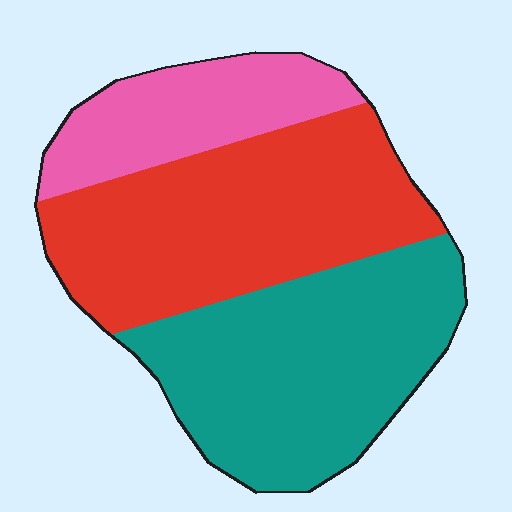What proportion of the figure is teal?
Teal takes up between a quarter and a half of the figure.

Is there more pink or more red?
Red.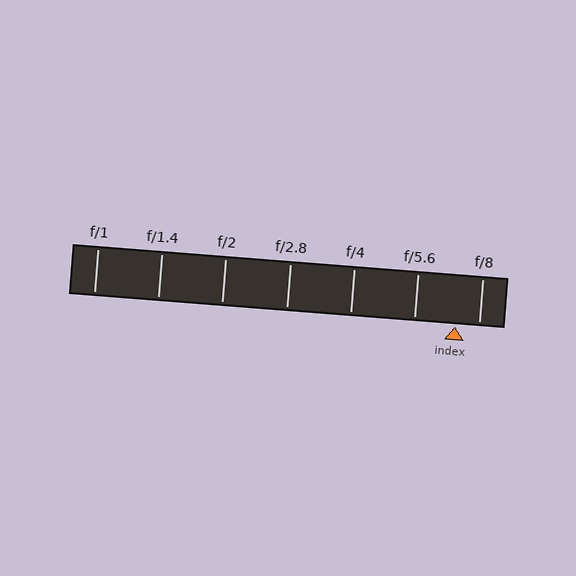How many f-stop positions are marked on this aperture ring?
There are 7 f-stop positions marked.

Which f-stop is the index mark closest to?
The index mark is closest to f/8.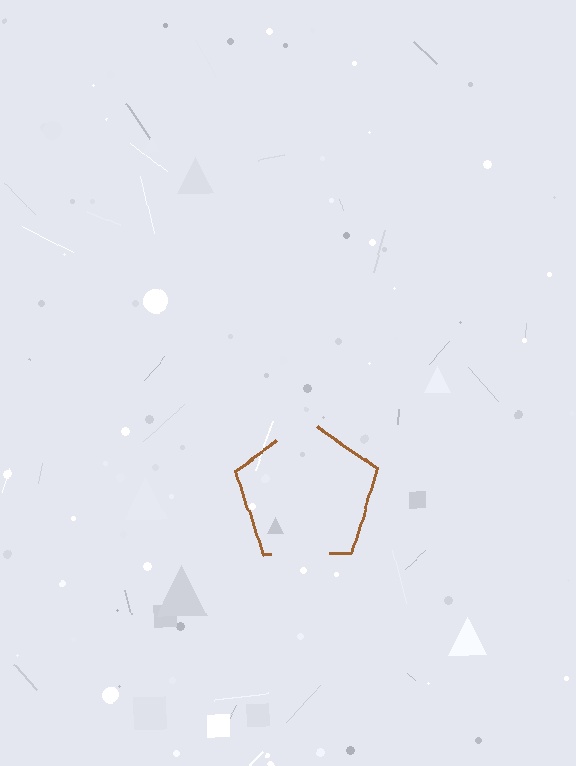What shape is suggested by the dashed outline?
The dashed outline suggests a pentagon.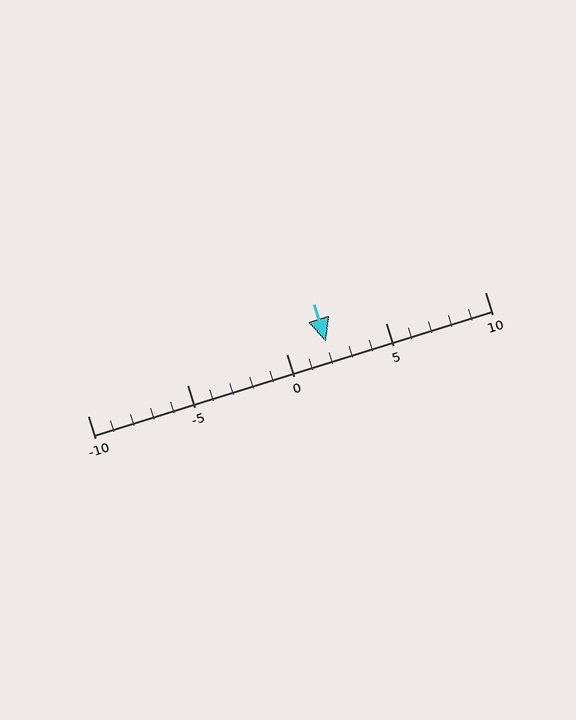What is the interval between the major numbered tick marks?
The major tick marks are spaced 5 units apart.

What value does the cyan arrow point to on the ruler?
The cyan arrow points to approximately 2.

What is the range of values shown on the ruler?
The ruler shows values from -10 to 10.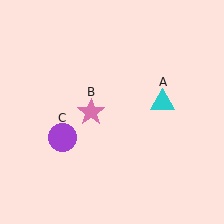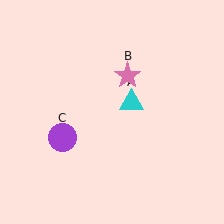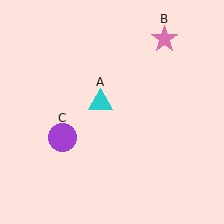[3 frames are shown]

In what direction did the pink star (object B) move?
The pink star (object B) moved up and to the right.